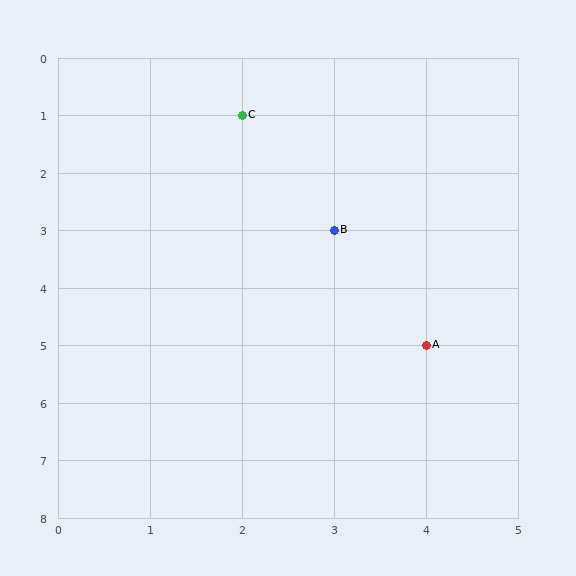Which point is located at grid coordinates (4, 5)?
Point A is at (4, 5).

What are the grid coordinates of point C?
Point C is at grid coordinates (2, 1).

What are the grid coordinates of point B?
Point B is at grid coordinates (3, 3).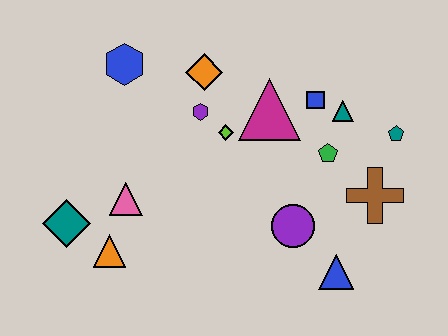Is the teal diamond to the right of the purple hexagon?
No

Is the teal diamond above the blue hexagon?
No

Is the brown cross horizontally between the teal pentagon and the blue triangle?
Yes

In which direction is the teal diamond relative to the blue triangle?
The teal diamond is to the left of the blue triangle.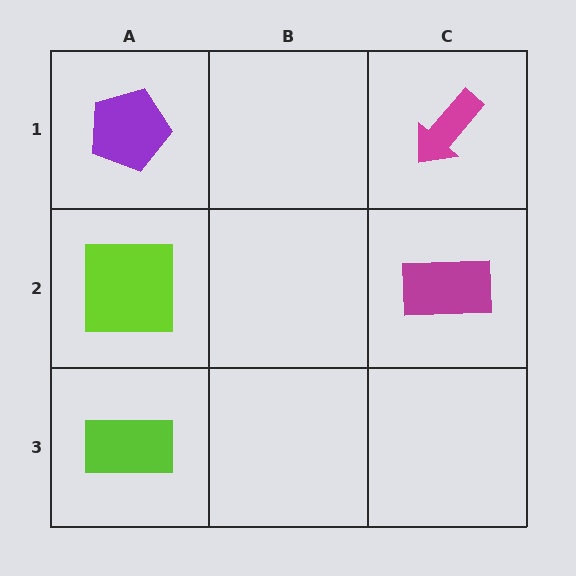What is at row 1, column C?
A magenta arrow.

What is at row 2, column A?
A lime square.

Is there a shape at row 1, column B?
No, that cell is empty.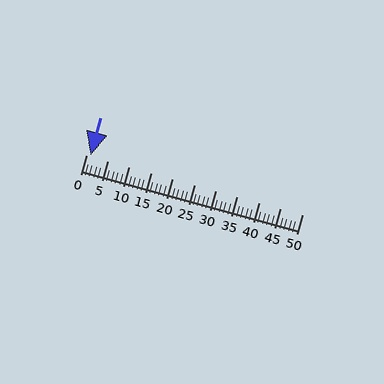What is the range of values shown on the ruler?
The ruler shows values from 0 to 50.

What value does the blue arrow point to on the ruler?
The blue arrow points to approximately 1.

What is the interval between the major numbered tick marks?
The major tick marks are spaced 5 units apart.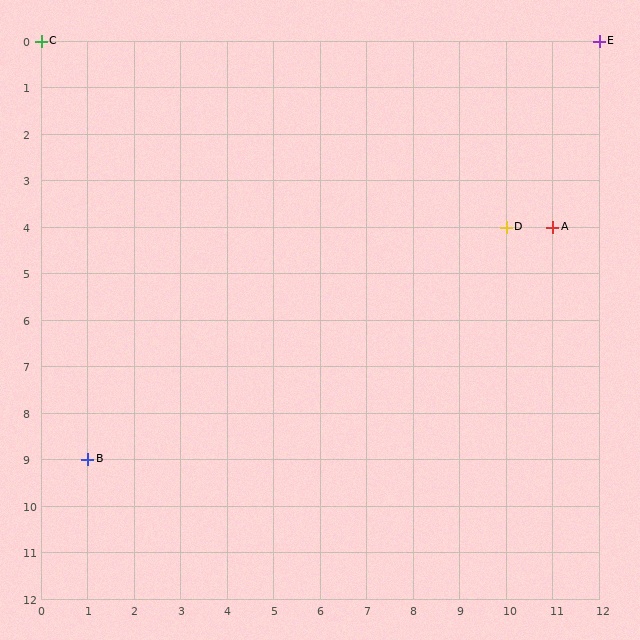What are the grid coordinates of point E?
Point E is at grid coordinates (12, 0).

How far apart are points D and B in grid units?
Points D and B are 9 columns and 5 rows apart (about 10.3 grid units diagonally).